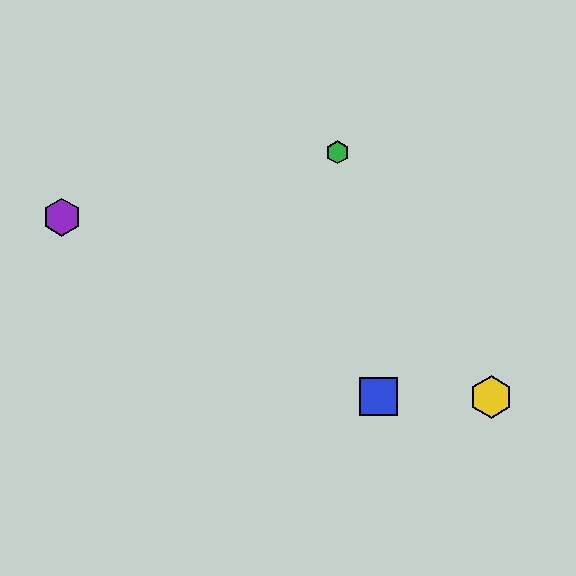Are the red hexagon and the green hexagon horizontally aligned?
No, the red hexagon is at y≈397 and the green hexagon is at y≈152.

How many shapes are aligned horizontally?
3 shapes (the red hexagon, the blue square, the yellow hexagon) are aligned horizontally.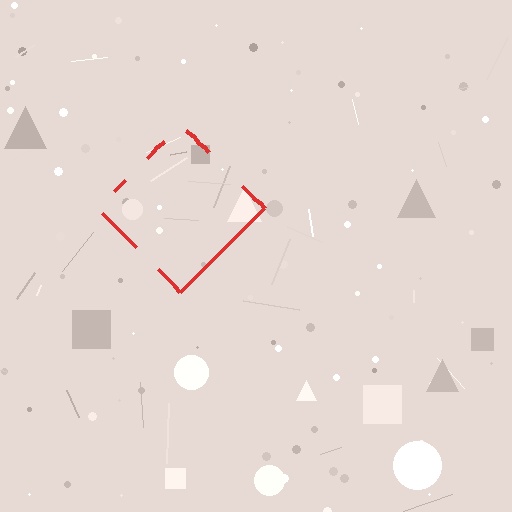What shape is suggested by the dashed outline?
The dashed outline suggests a diamond.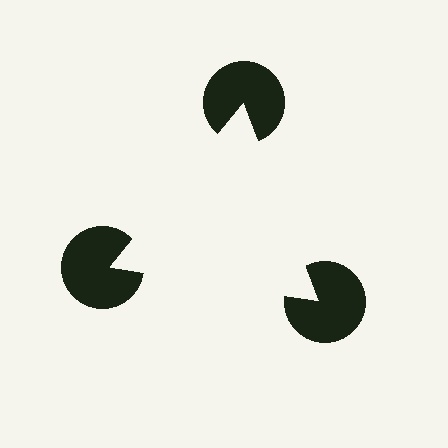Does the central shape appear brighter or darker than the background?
It typically appears slightly brighter than the background, even though no actual brightness change is drawn.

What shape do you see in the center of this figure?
An illusory triangle — its edges are inferred from the aligned wedge cuts in the pac-man discs, not physically drawn.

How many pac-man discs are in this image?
There are 3 — one at each vertex of the illusory triangle.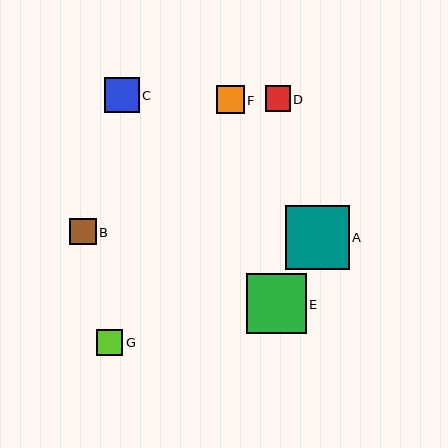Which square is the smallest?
Square D is the smallest with a size of approximately 25 pixels.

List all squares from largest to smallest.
From largest to smallest: A, E, C, F, B, G, D.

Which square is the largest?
Square A is the largest with a size of approximately 63 pixels.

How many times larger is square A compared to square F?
Square A is approximately 2.3 times the size of square F.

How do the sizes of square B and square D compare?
Square B and square D are approximately the same size.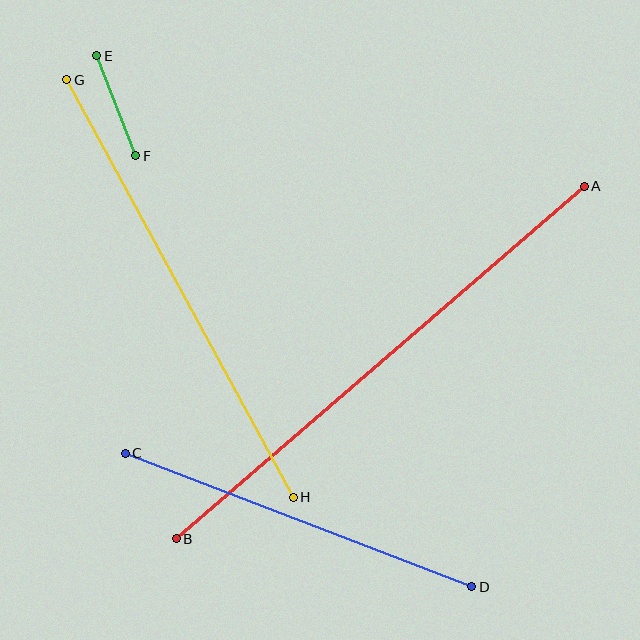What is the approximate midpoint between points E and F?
The midpoint is at approximately (116, 106) pixels.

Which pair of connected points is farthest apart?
Points A and B are farthest apart.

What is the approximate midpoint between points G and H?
The midpoint is at approximately (180, 288) pixels.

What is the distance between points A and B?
The distance is approximately 539 pixels.